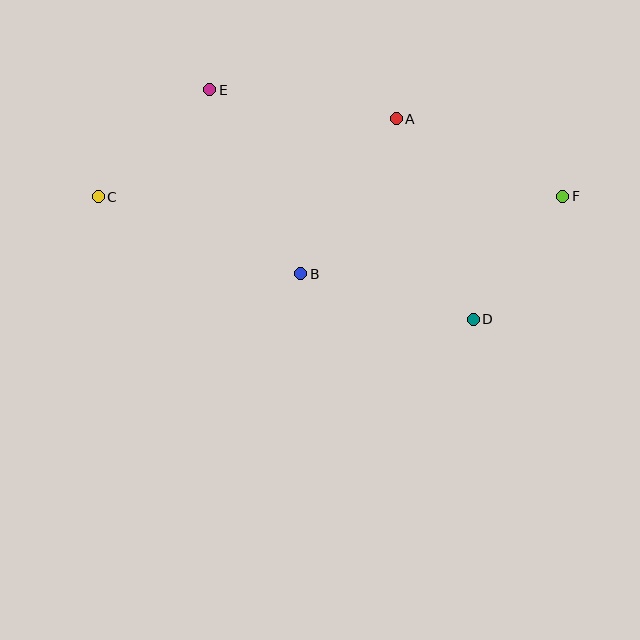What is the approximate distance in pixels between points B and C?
The distance between B and C is approximately 217 pixels.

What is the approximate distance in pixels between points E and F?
The distance between E and F is approximately 369 pixels.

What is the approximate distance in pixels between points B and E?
The distance between B and E is approximately 205 pixels.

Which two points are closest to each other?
Points D and F are closest to each other.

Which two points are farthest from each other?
Points C and F are farthest from each other.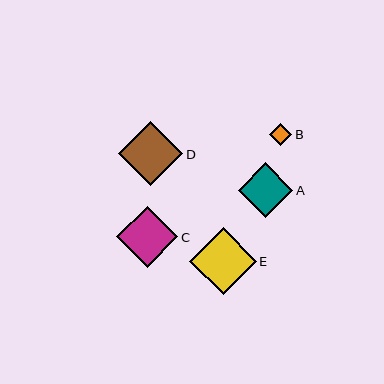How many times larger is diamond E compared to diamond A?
Diamond E is approximately 1.2 times the size of diamond A.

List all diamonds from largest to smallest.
From largest to smallest: E, D, C, A, B.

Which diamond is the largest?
Diamond E is the largest with a size of approximately 67 pixels.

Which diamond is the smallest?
Diamond B is the smallest with a size of approximately 22 pixels.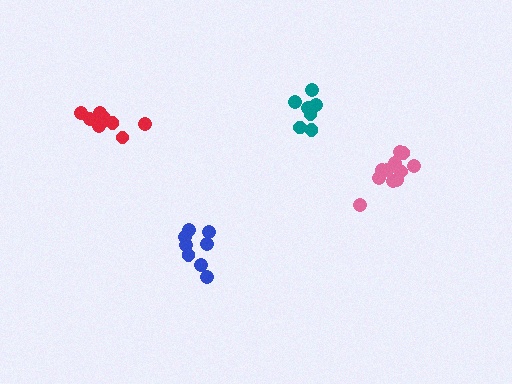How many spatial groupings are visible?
There are 4 spatial groupings.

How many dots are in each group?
Group 1: 8 dots, Group 2: 11 dots, Group 3: 9 dots, Group 4: 7 dots (35 total).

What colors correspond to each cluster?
The clusters are colored: blue, pink, red, teal.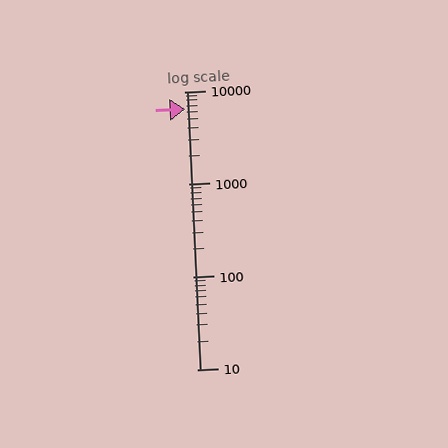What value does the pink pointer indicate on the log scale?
The pointer indicates approximately 6400.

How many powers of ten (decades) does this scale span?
The scale spans 3 decades, from 10 to 10000.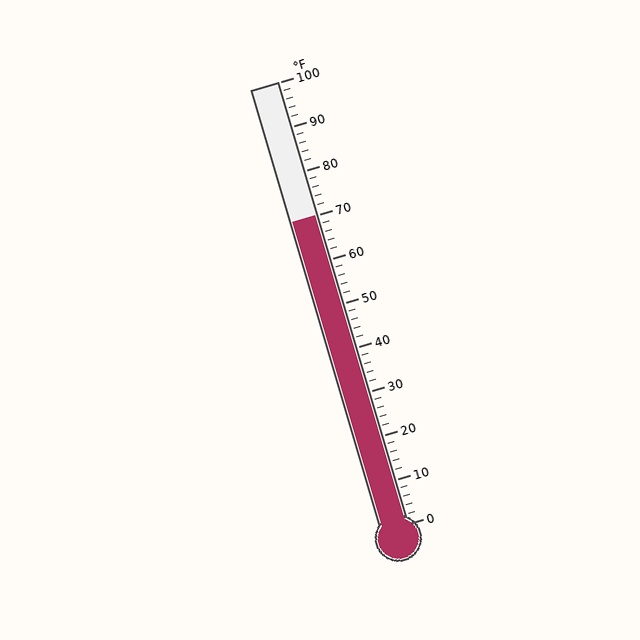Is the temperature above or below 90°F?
The temperature is below 90°F.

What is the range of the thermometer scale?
The thermometer scale ranges from 0°F to 100°F.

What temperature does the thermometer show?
The thermometer shows approximately 70°F.